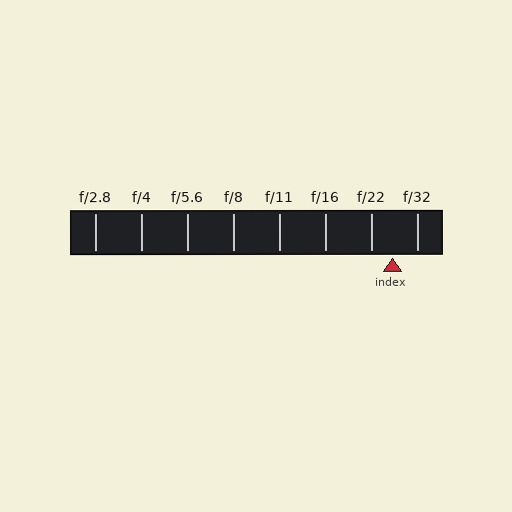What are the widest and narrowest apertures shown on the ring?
The widest aperture shown is f/2.8 and the narrowest is f/32.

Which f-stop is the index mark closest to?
The index mark is closest to f/22.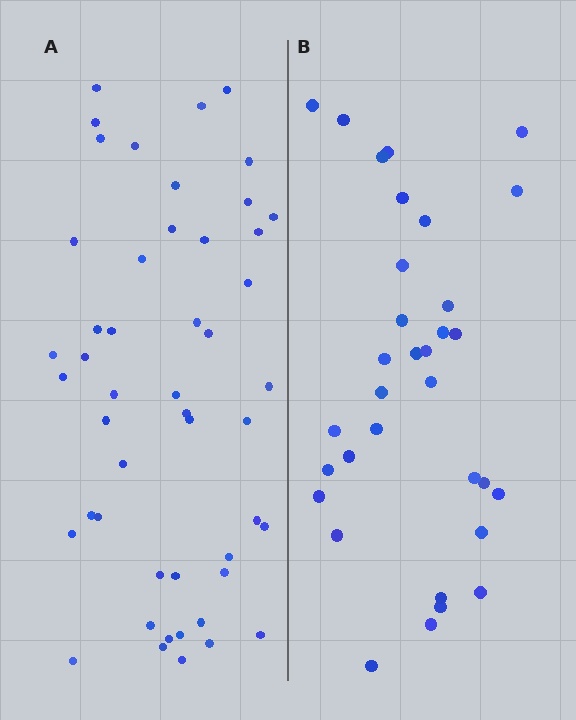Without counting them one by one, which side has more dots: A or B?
Region A (the left region) has more dots.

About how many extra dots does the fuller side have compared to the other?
Region A has approximately 15 more dots than region B.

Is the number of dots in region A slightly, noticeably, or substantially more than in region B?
Region A has substantially more. The ratio is roughly 1.5 to 1.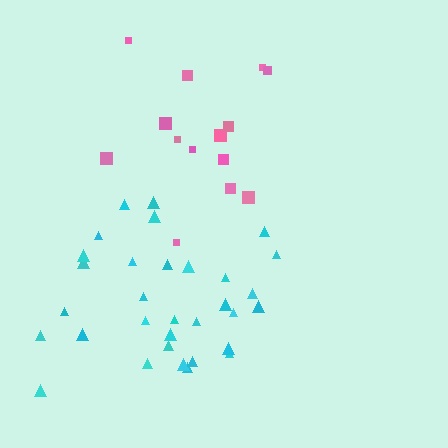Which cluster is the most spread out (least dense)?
Pink.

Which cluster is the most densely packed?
Cyan.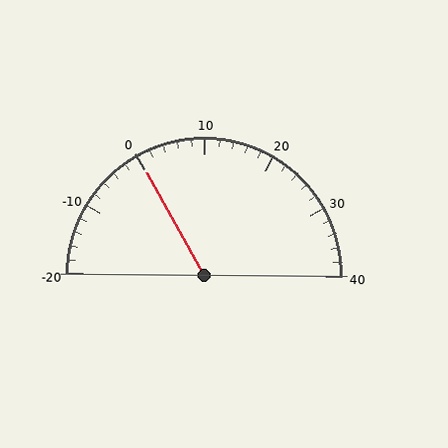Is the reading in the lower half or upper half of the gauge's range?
The reading is in the lower half of the range (-20 to 40).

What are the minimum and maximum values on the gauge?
The gauge ranges from -20 to 40.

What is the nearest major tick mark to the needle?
The nearest major tick mark is 0.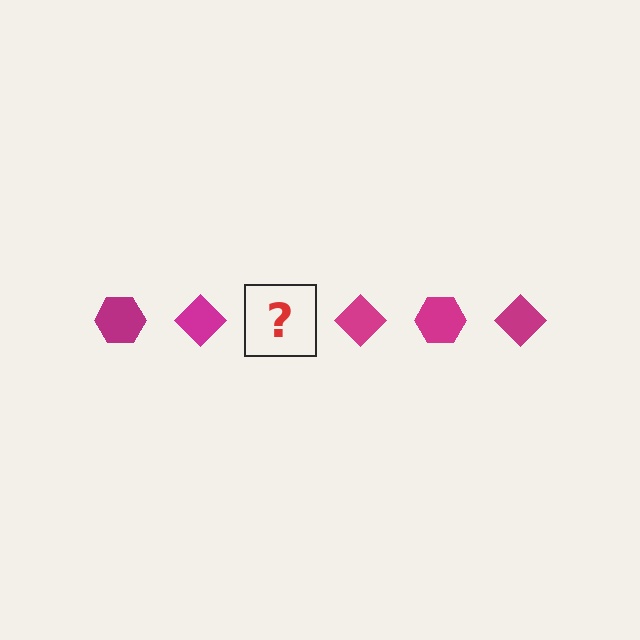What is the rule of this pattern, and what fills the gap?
The rule is that the pattern cycles through hexagon, diamond shapes in magenta. The gap should be filled with a magenta hexagon.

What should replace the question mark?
The question mark should be replaced with a magenta hexagon.